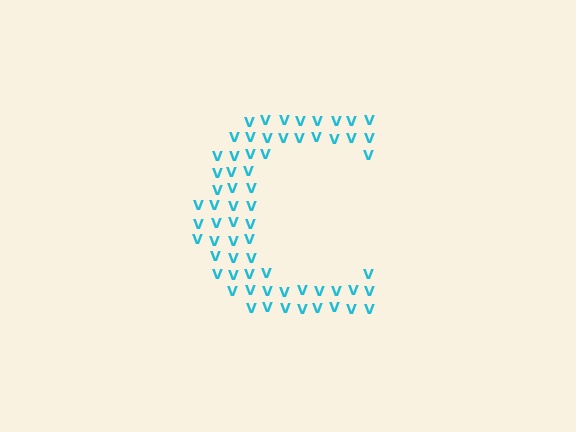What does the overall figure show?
The overall figure shows the letter C.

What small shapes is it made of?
It is made of small letter V's.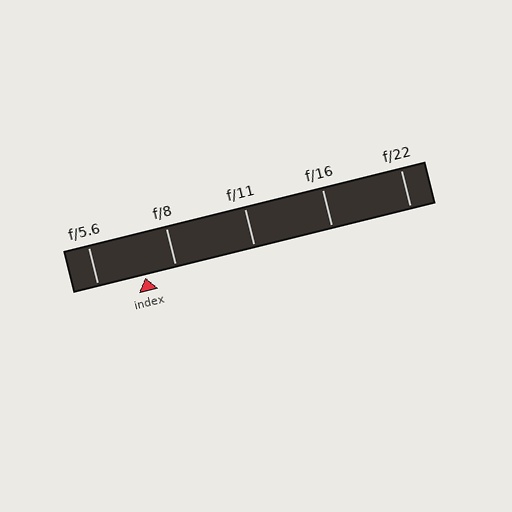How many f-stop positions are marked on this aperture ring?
There are 5 f-stop positions marked.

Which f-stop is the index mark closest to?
The index mark is closest to f/8.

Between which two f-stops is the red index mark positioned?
The index mark is between f/5.6 and f/8.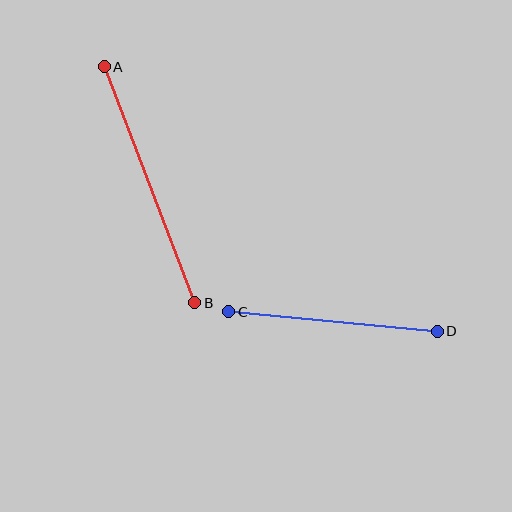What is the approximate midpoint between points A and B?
The midpoint is at approximately (150, 185) pixels.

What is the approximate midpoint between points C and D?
The midpoint is at approximately (333, 321) pixels.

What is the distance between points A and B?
The distance is approximately 253 pixels.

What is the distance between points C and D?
The distance is approximately 209 pixels.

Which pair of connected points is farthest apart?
Points A and B are farthest apart.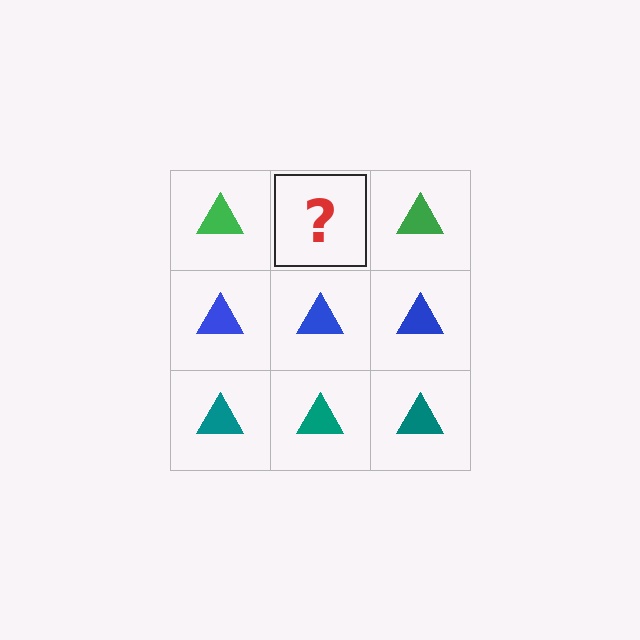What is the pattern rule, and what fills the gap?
The rule is that each row has a consistent color. The gap should be filled with a green triangle.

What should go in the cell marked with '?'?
The missing cell should contain a green triangle.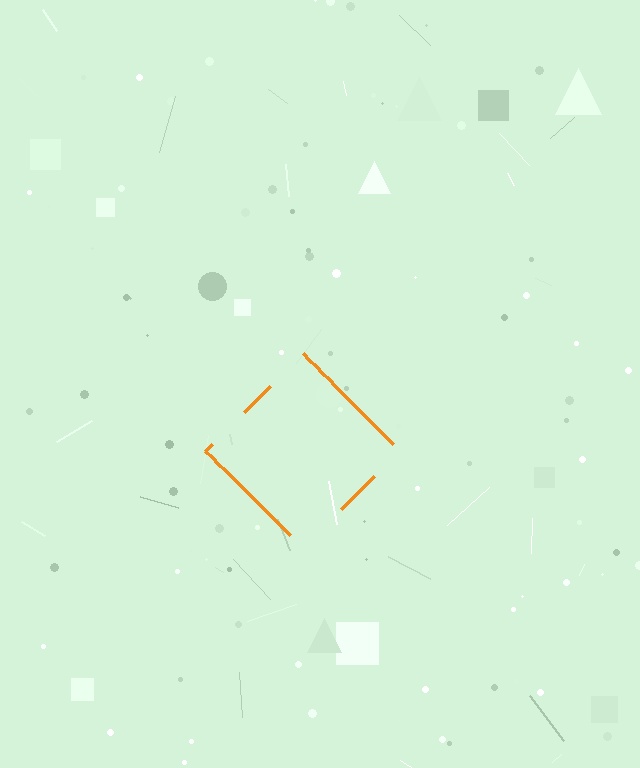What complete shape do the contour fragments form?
The contour fragments form a diamond.